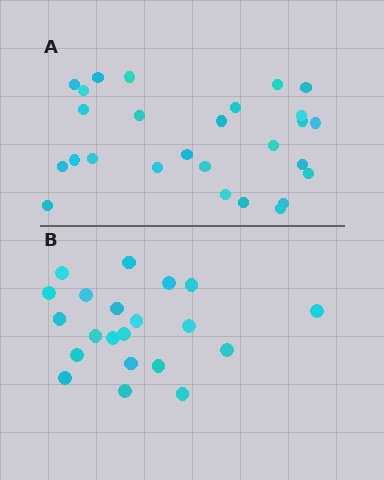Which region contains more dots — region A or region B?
Region A (the top region) has more dots.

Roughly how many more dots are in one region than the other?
Region A has about 6 more dots than region B.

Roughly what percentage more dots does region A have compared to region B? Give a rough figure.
About 30% more.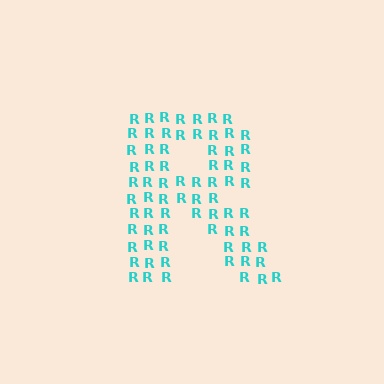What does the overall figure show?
The overall figure shows the letter R.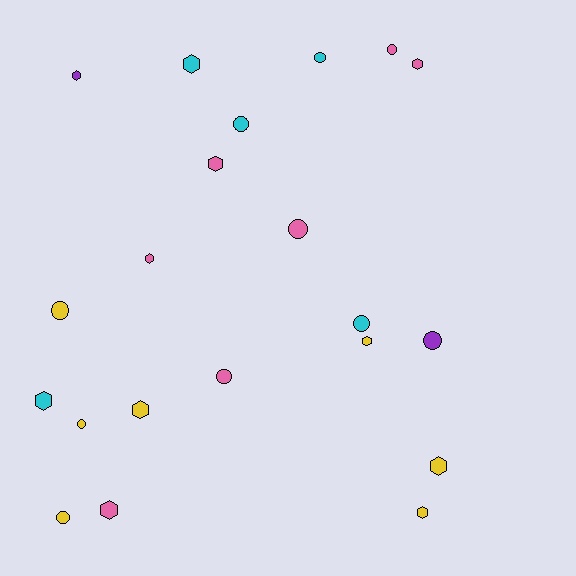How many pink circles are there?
There are 3 pink circles.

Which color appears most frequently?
Yellow, with 7 objects.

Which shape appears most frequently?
Hexagon, with 11 objects.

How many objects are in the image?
There are 21 objects.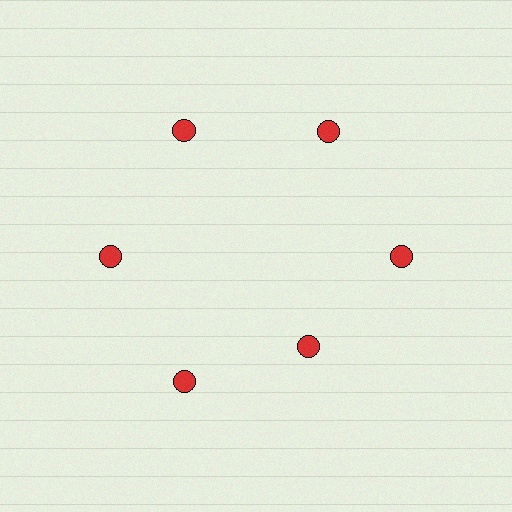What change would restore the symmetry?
The symmetry would be restored by moving it outward, back onto the ring so that all 6 circles sit at equal angles and equal distance from the center.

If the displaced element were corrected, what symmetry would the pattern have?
It would have 6-fold rotational symmetry — the pattern would map onto itself every 60 degrees.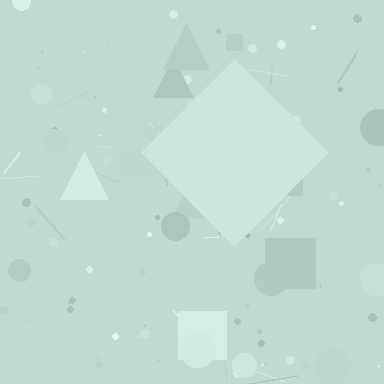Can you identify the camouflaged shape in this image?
The camouflaged shape is a diamond.